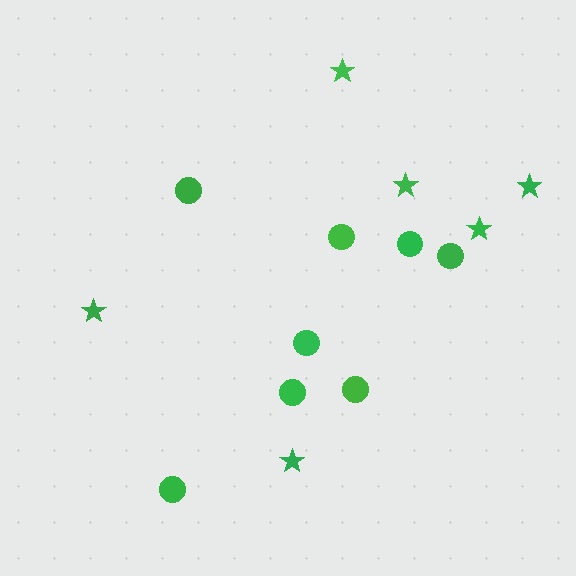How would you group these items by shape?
There are 2 groups: one group of stars (6) and one group of circles (8).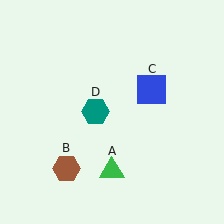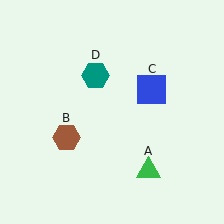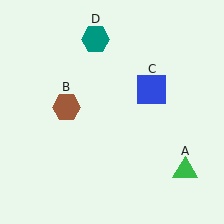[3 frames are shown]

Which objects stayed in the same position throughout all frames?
Blue square (object C) remained stationary.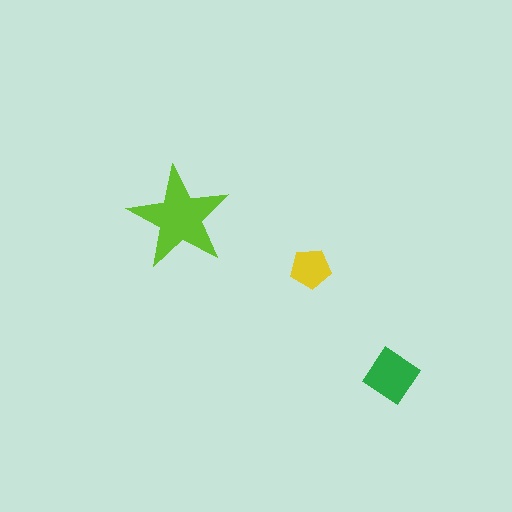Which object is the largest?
The lime star.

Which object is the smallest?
The yellow pentagon.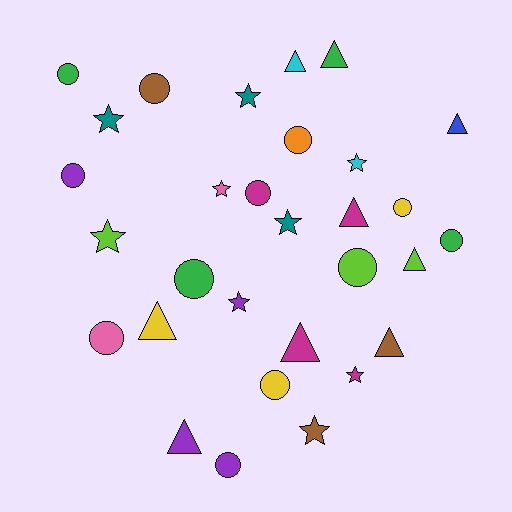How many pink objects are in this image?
There are 2 pink objects.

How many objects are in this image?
There are 30 objects.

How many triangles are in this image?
There are 9 triangles.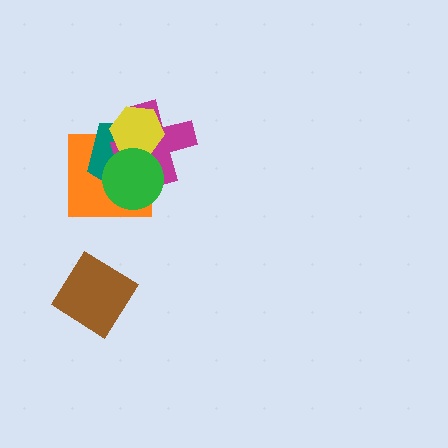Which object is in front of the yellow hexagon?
The green circle is in front of the yellow hexagon.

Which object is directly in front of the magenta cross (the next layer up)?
The yellow hexagon is directly in front of the magenta cross.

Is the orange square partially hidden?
Yes, it is partially covered by another shape.